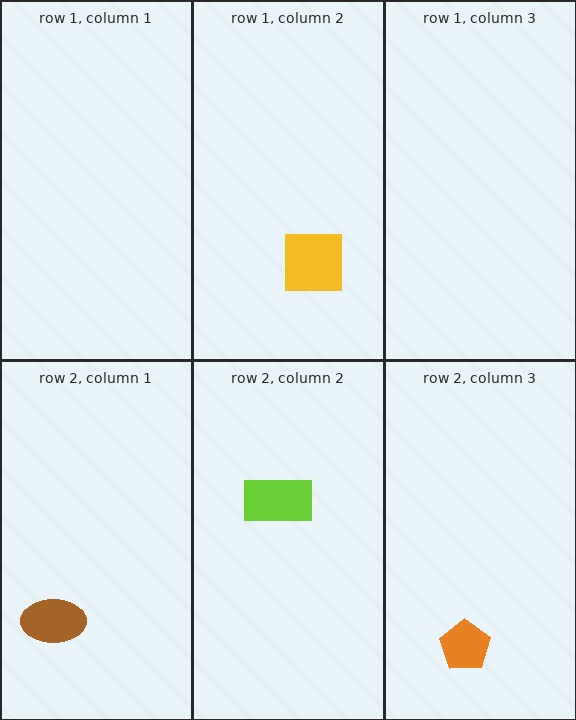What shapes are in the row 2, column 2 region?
The lime rectangle.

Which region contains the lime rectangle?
The row 2, column 2 region.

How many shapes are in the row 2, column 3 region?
1.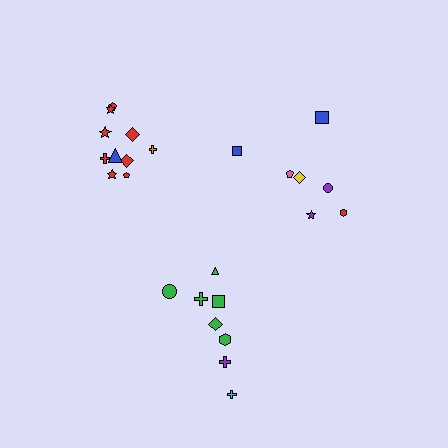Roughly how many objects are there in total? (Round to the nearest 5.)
Roughly 25 objects in total.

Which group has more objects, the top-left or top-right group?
The top-left group.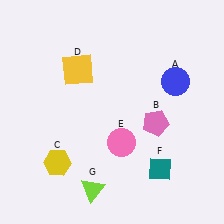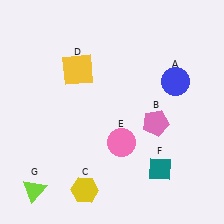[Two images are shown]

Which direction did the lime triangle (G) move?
The lime triangle (G) moved left.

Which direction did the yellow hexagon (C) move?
The yellow hexagon (C) moved right.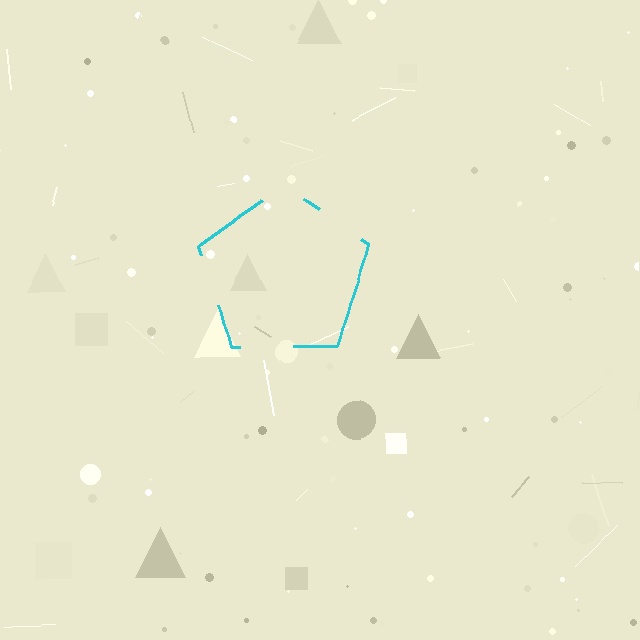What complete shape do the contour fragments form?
The contour fragments form a pentagon.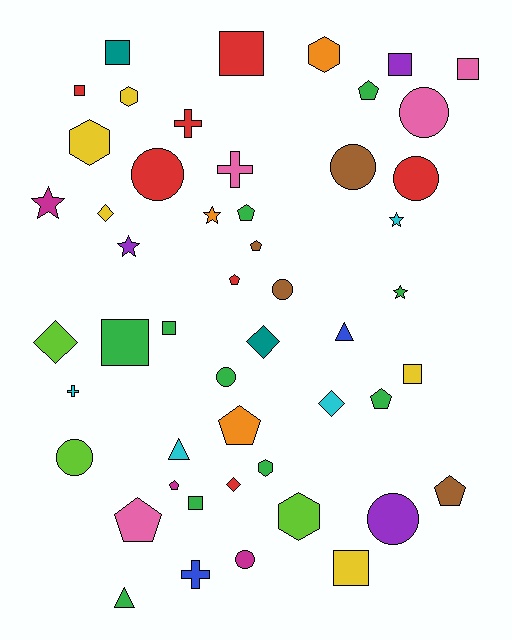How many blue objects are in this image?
There are 2 blue objects.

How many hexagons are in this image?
There are 5 hexagons.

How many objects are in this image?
There are 50 objects.